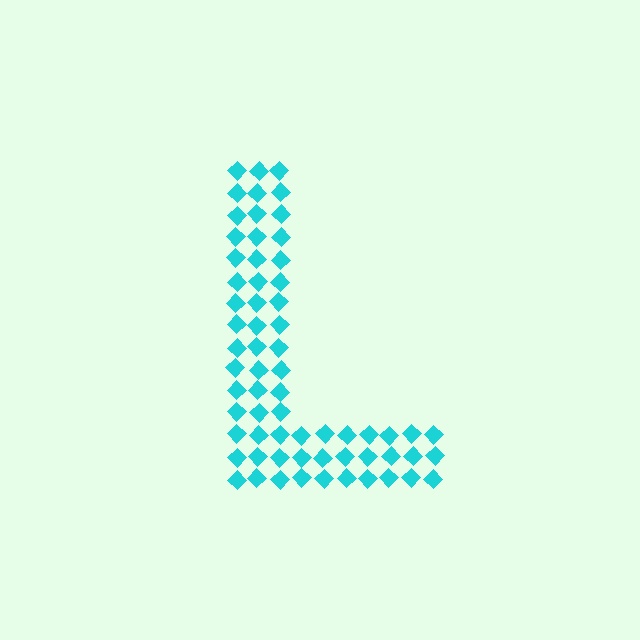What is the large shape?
The large shape is the letter L.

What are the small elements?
The small elements are diamonds.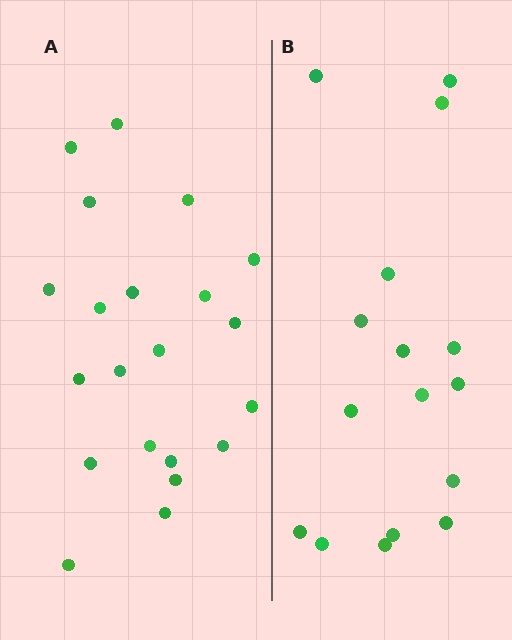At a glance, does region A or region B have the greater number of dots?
Region A (the left region) has more dots.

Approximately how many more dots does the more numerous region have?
Region A has about 5 more dots than region B.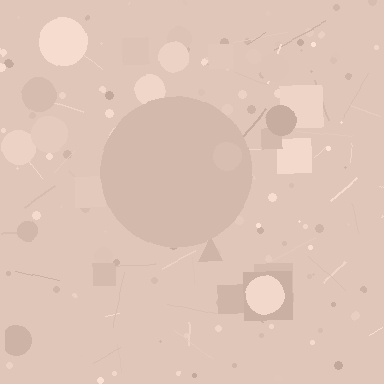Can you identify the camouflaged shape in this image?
The camouflaged shape is a circle.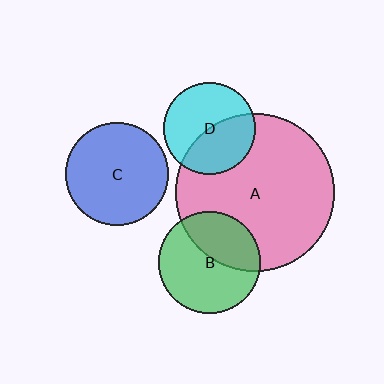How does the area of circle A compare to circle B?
Approximately 2.4 times.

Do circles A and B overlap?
Yes.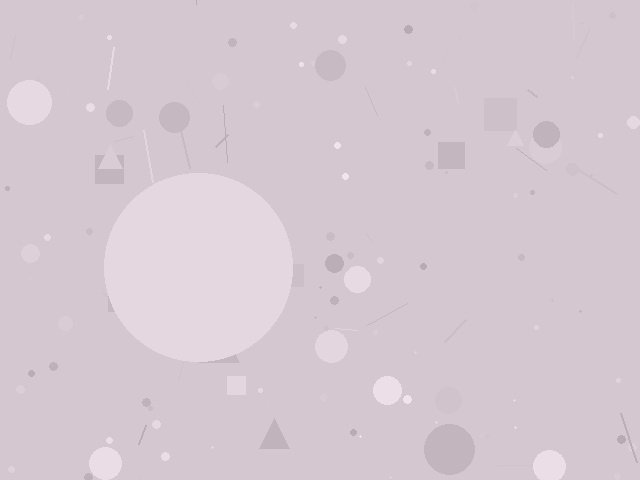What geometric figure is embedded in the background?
A circle is embedded in the background.